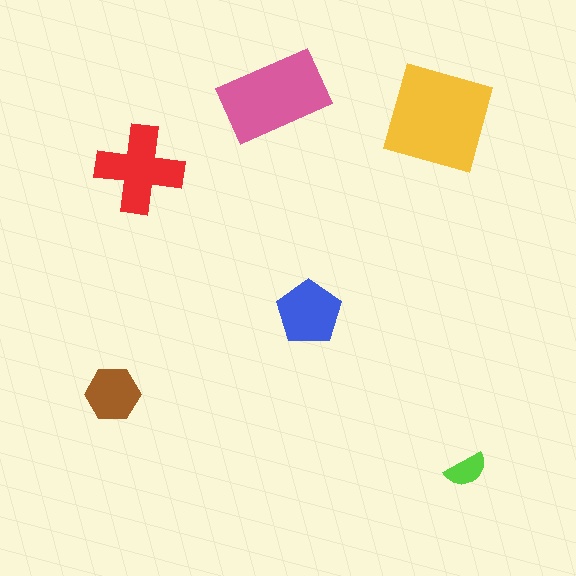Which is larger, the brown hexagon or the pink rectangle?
The pink rectangle.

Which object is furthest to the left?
The brown hexagon is leftmost.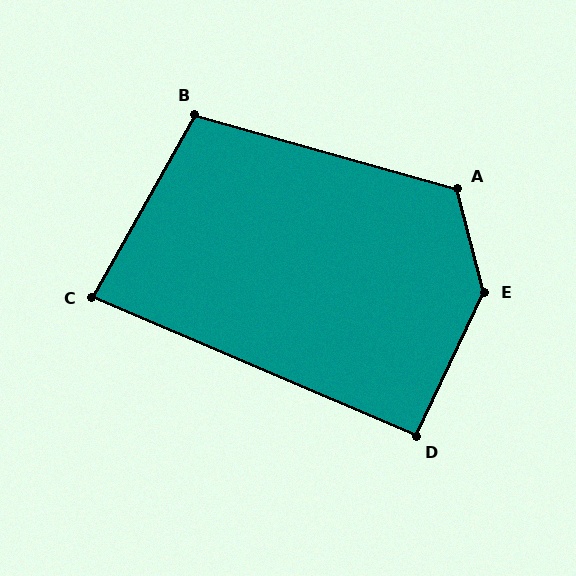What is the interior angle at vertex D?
Approximately 92 degrees (approximately right).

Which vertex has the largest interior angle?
E, at approximately 140 degrees.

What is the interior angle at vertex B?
Approximately 104 degrees (obtuse).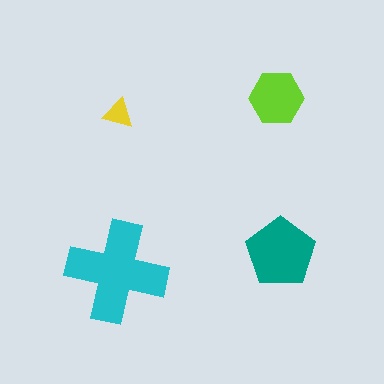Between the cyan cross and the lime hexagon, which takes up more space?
The cyan cross.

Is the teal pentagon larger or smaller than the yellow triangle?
Larger.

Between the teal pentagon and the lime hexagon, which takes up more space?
The teal pentagon.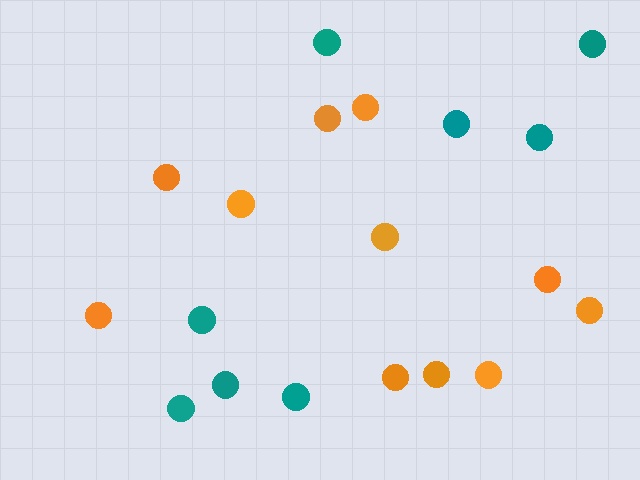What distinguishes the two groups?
There are 2 groups: one group of teal circles (8) and one group of orange circles (11).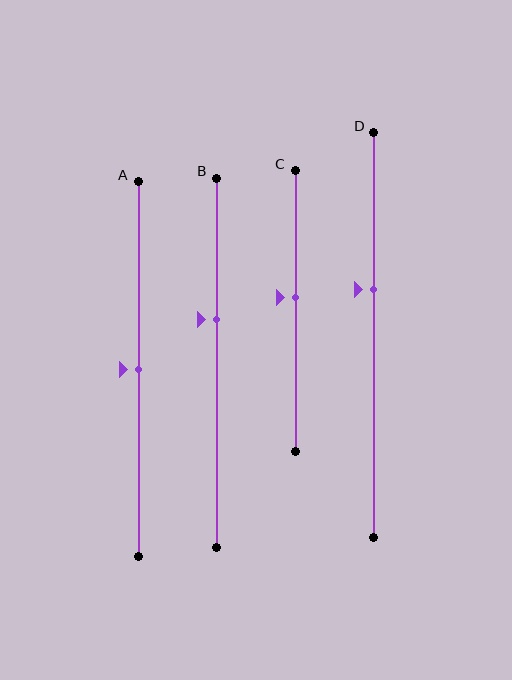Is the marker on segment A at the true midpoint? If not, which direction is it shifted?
Yes, the marker on segment A is at the true midpoint.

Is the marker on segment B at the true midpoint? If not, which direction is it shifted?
No, the marker on segment B is shifted upward by about 12% of the segment length.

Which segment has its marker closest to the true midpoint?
Segment A has its marker closest to the true midpoint.